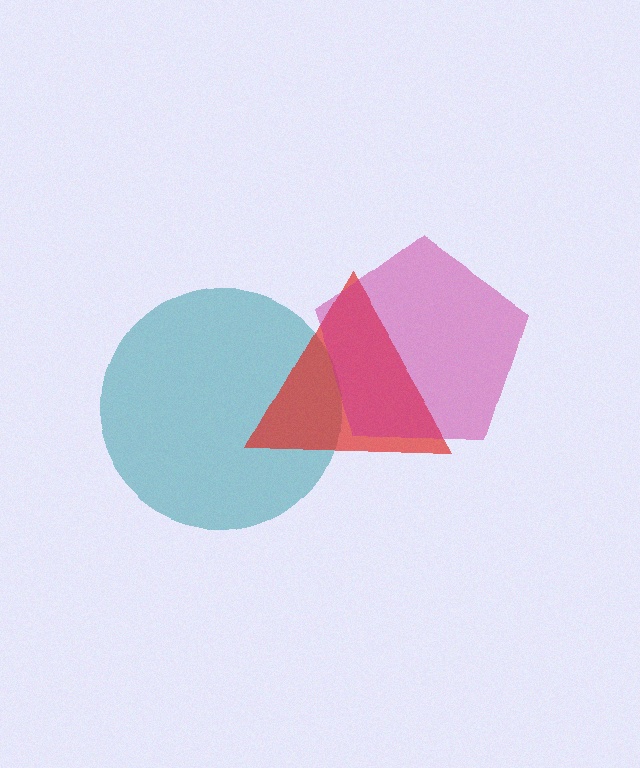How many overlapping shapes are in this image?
There are 3 overlapping shapes in the image.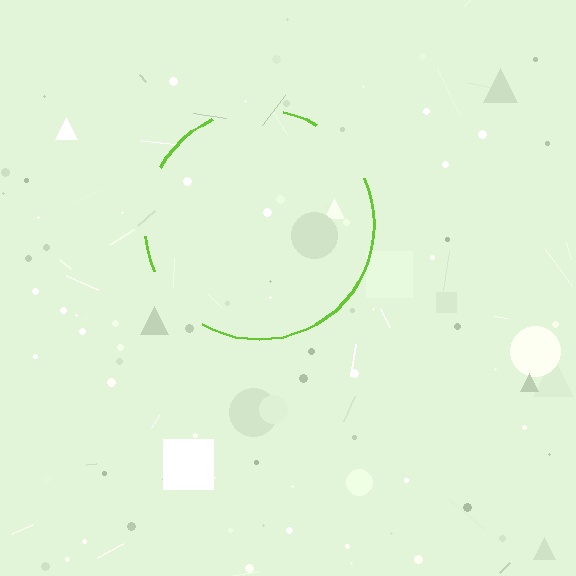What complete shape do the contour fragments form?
The contour fragments form a circle.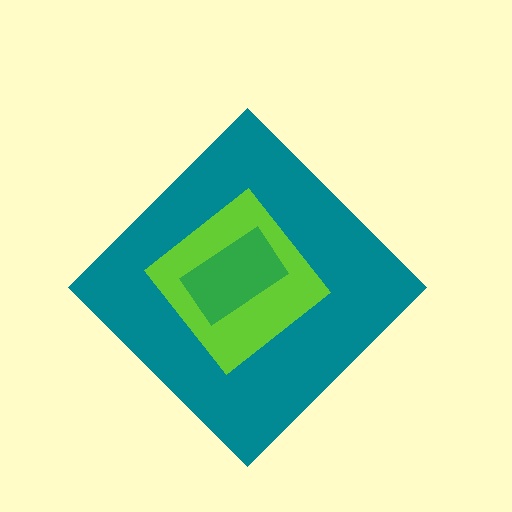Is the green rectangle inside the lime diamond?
Yes.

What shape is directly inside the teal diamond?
The lime diamond.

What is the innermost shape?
The green rectangle.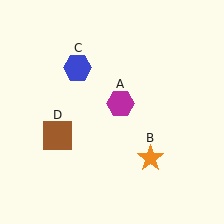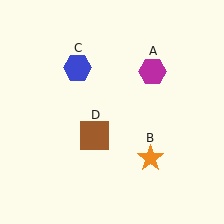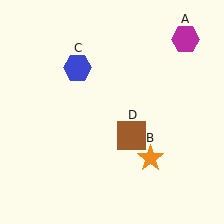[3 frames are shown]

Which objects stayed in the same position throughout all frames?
Orange star (object B) and blue hexagon (object C) remained stationary.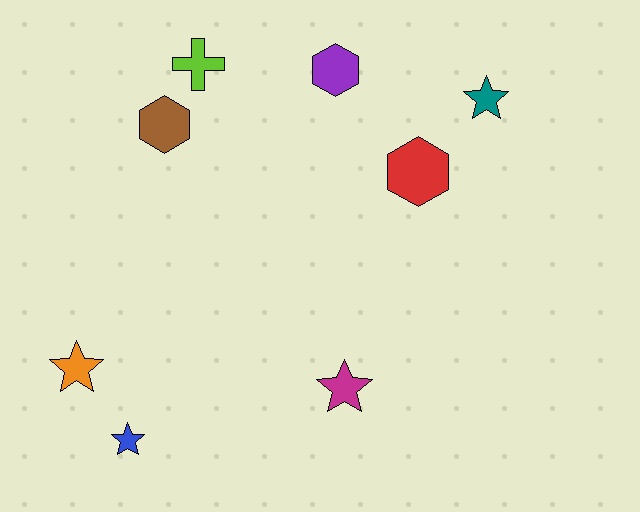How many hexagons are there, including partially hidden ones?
There are 3 hexagons.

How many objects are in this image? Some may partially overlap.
There are 8 objects.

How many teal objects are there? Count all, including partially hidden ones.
There is 1 teal object.